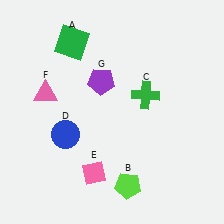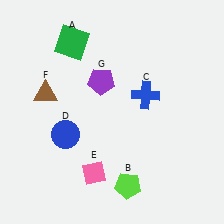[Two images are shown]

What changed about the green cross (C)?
In Image 1, C is green. In Image 2, it changed to blue.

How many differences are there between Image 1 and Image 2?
There are 2 differences between the two images.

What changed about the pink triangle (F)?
In Image 1, F is pink. In Image 2, it changed to brown.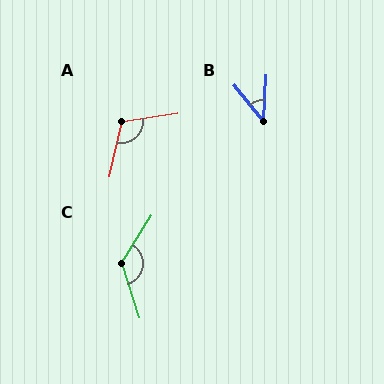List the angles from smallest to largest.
B (43°), A (111°), C (131°).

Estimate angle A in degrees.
Approximately 111 degrees.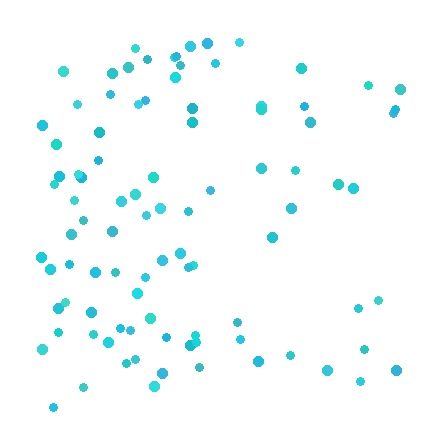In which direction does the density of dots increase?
From right to left, with the left side densest.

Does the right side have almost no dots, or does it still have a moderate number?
Still a moderate number, just noticeably fewer than the left.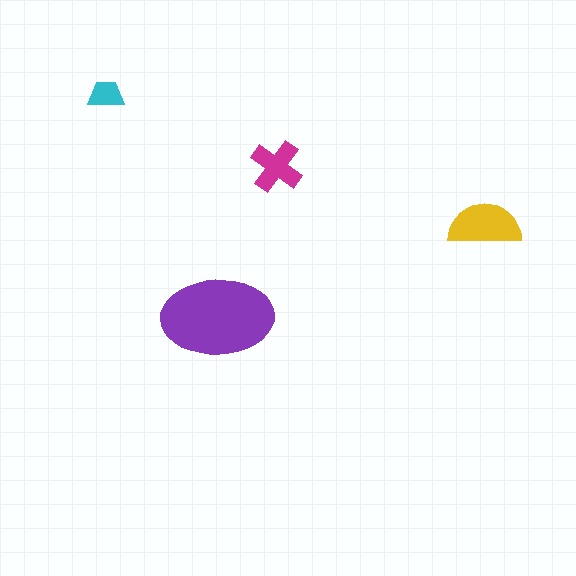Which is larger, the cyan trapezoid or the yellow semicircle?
The yellow semicircle.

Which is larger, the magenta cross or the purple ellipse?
The purple ellipse.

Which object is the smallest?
The cyan trapezoid.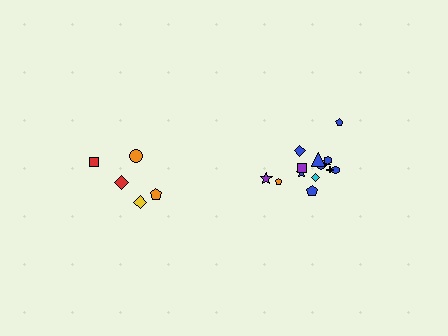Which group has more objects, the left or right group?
The right group.